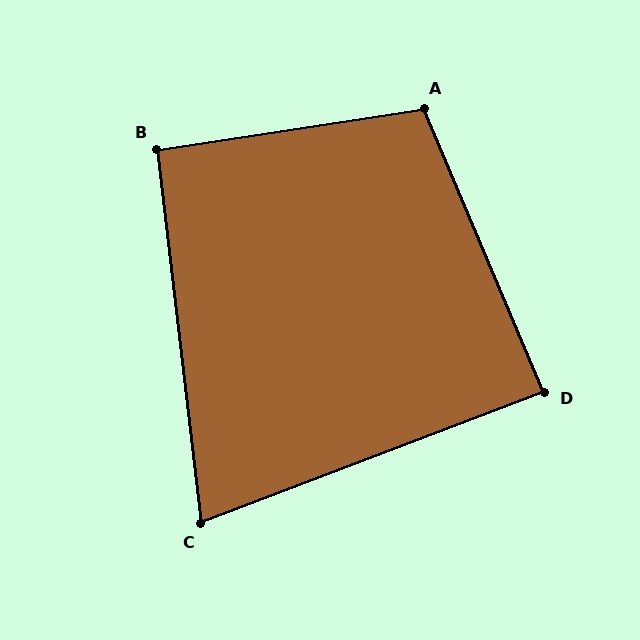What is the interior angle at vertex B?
Approximately 92 degrees (approximately right).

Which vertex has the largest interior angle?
A, at approximately 104 degrees.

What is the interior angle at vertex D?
Approximately 88 degrees (approximately right).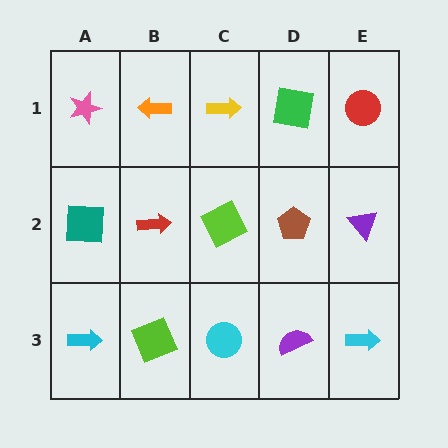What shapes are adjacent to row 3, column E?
A purple triangle (row 2, column E), a purple semicircle (row 3, column D).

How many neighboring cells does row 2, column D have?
4.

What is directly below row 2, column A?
A cyan arrow.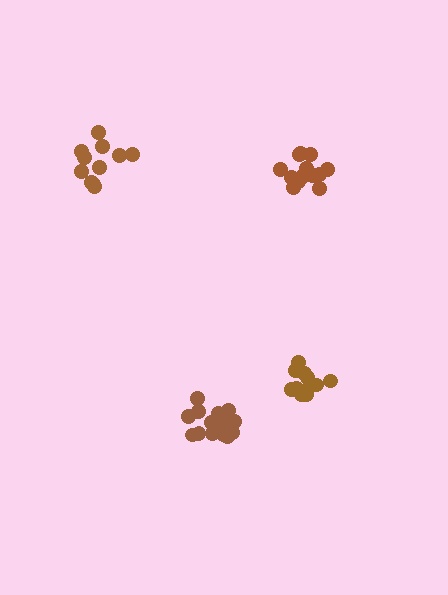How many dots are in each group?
Group 1: 11 dots, Group 2: 11 dots, Group 3: 15 dots, Group 4: 17 dots (54 total).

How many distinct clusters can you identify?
There are 4 distinct clusters.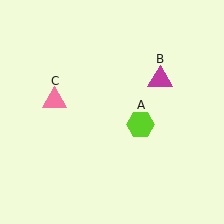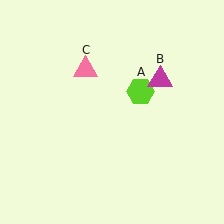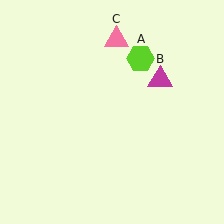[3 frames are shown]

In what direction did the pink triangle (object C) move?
The pink triangle (object C) moved up and to the right.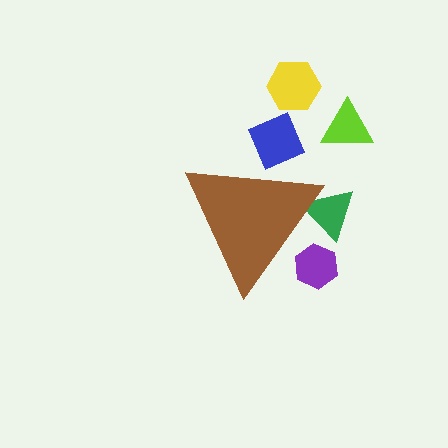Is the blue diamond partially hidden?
Yes, the blue diamond is partially hidden behind the brown triangle.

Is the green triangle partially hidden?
Yes, the green triangle is partially hidden behind the brown triangle.